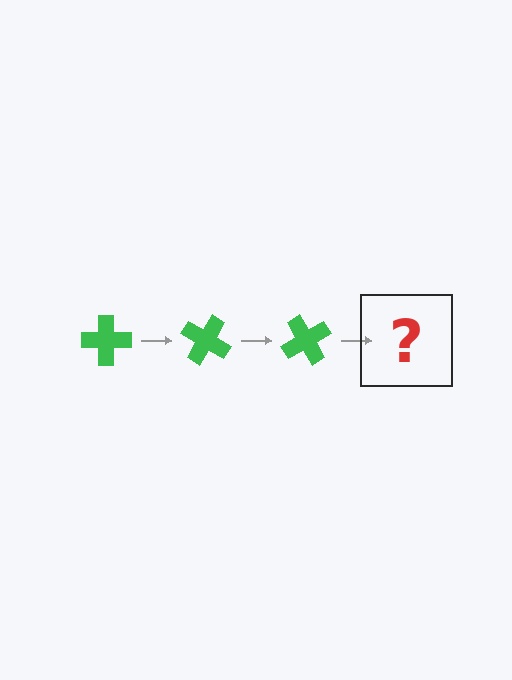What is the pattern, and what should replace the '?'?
The pattern is that the cross rotates 30 degrees each step. The '?' should be a green cross rotated 90 degrees.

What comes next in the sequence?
The next element should be a green cross rotated 90 degrees.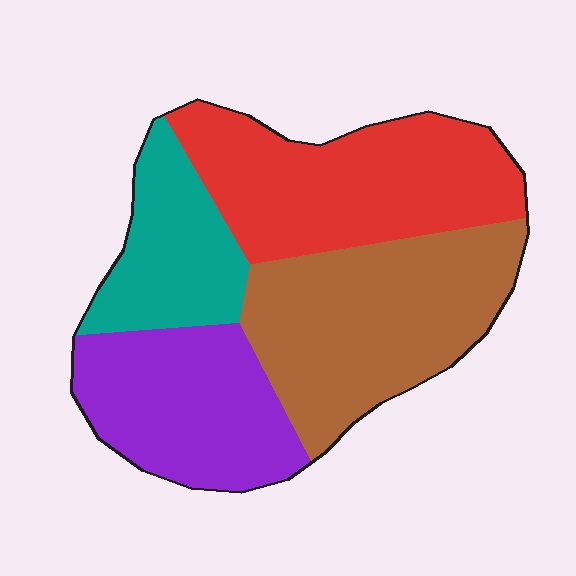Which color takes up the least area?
Teal, at roughly 15%.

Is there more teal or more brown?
Brown.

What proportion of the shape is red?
Red takes up between a sixth and a third of the shape.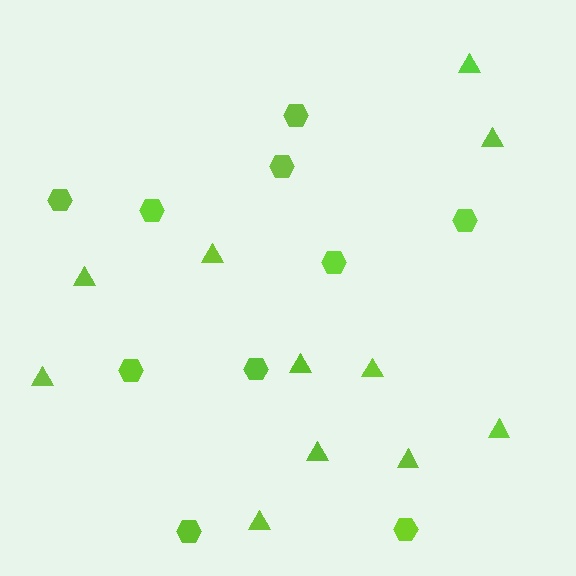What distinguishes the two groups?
There are 2 groups: one group of hexagons (10) and one group of triangles (11).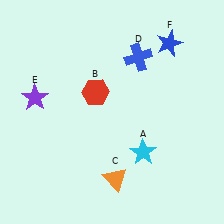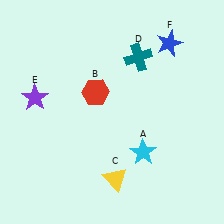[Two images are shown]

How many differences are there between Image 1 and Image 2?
There are 2 differences between the two images.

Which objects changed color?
C changed from orange to yellow. D changed from blue to teal.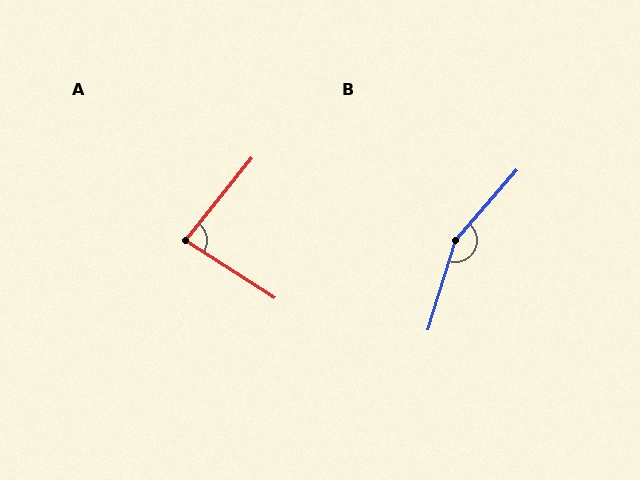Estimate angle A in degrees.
Approximately 84 degrees.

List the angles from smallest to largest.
A (84°), B (156°).